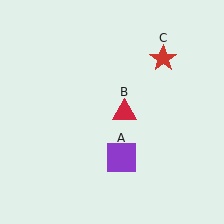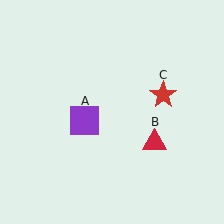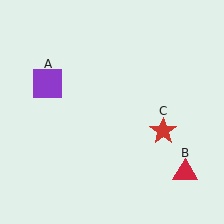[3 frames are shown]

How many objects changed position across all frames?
3 objects changed position: purple square (object A), red triangle (object B), red star (object C).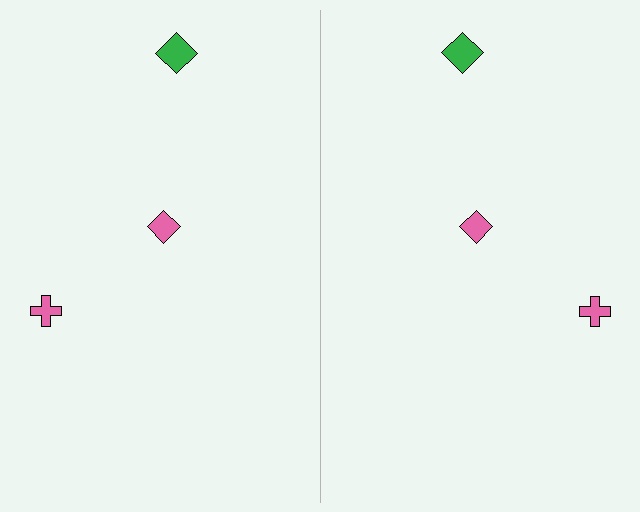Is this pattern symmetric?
Yes, this pattern has bilateral (reflection) symmetry.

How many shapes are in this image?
There are 6 shapes in this image.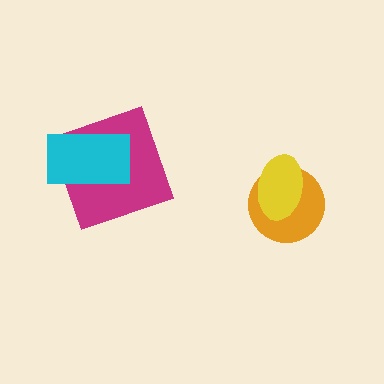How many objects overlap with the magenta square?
1 object overlaps with the magenta square.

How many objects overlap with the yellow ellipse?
1 object overlaps with the yellow ellipse.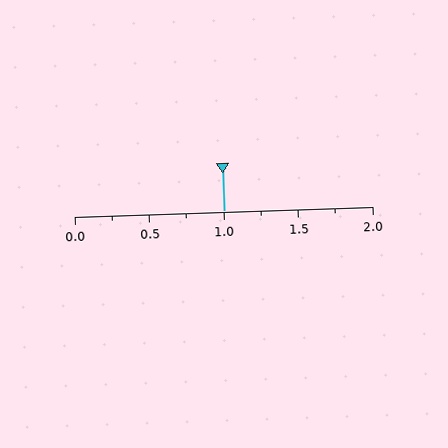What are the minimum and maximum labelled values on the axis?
The axis runs from 0.0 to 2.0.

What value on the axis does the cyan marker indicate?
The marker indicates approximately 1.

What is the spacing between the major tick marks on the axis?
The major ticks are spaced 0.5 apart.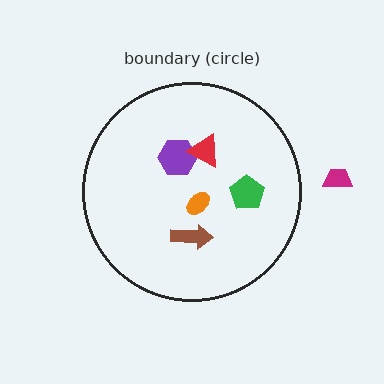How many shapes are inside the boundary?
5 inside, 1 outside.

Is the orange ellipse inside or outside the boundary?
Inside.